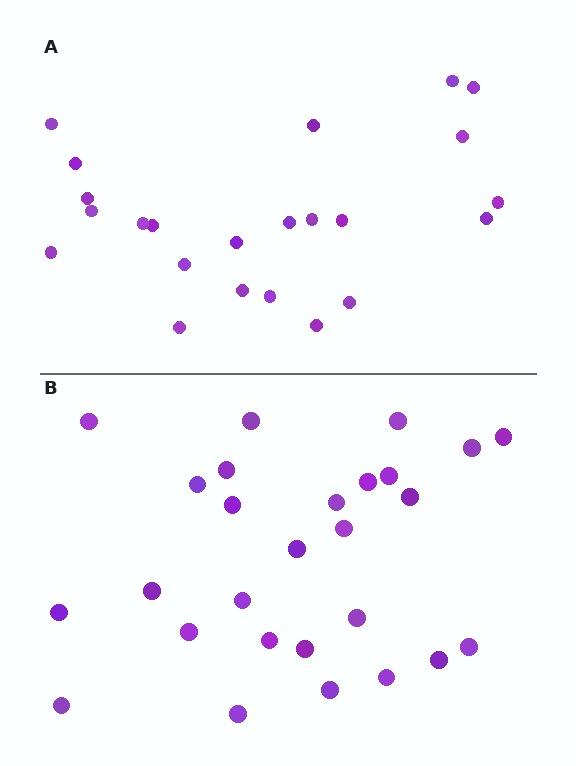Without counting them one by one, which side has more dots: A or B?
Region B (the bottom region) has more dots.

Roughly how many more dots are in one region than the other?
Region B has about 4 more dots than region A.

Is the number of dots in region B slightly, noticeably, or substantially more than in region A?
Region B has only slightly more — the two regions are fairly close. The ratio is roughly 1.2 to 1.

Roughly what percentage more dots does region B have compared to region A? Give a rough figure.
About 15% more.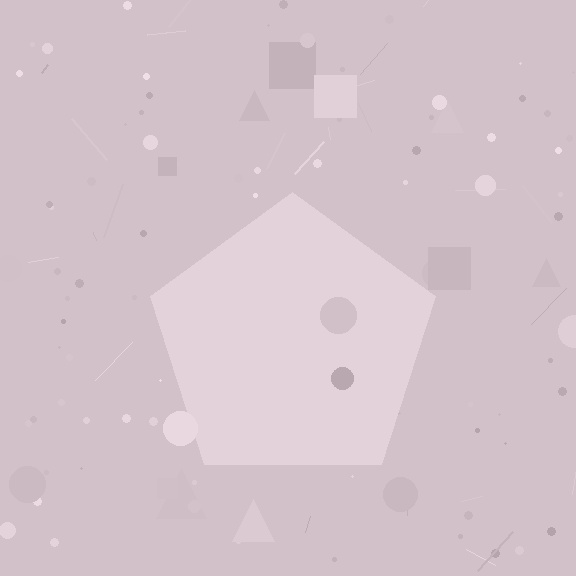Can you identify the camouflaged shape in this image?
The camouflaged shape is a pentagon.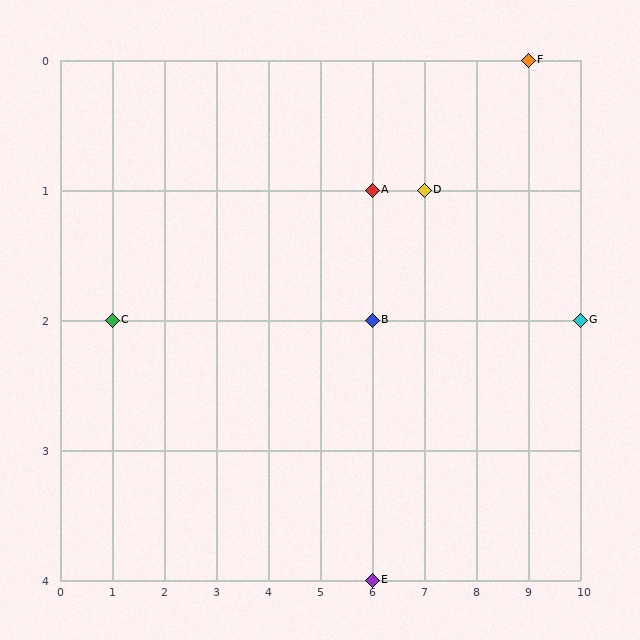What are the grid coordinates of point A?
Point A is at grid coordinates (6, 1).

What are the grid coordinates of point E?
Point E is at grid coordinates (6, 4).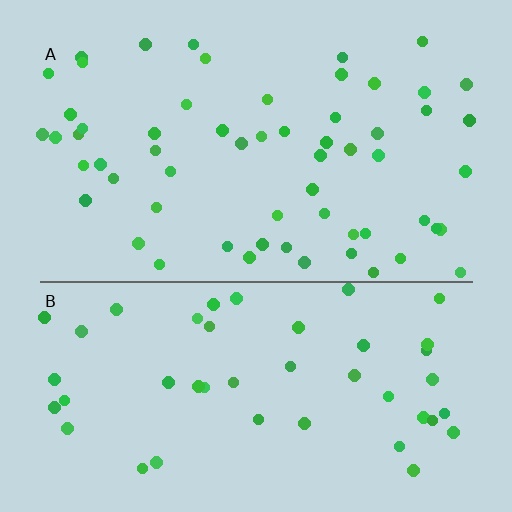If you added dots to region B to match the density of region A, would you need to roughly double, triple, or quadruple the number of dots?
Approximately double.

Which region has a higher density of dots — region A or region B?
A (the top).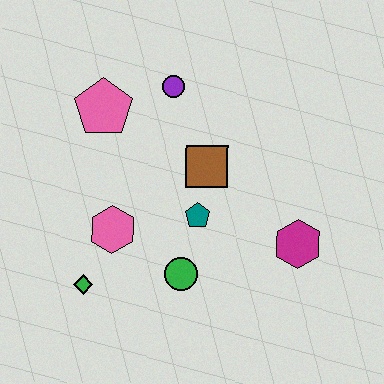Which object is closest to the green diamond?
The pink hexagon is closest to the green diamond.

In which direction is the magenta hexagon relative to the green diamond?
The magenta hexagon is to the right of the green diamond.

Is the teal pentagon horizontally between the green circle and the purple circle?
No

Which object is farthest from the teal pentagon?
The pink pentagon is farthest from the teal pentagon.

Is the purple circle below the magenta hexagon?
No